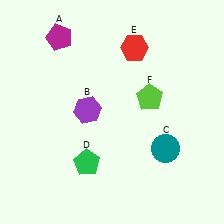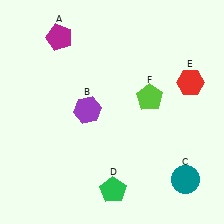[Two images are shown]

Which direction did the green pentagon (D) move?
The green pentagon (D) moved down.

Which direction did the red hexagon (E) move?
The red hexagon (E) moved right.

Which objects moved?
The objects that moved are: the teal circle (C), the green pentagon (D), the red hexagon (E).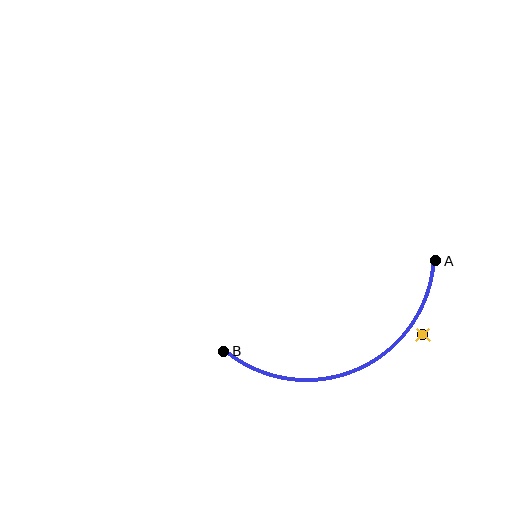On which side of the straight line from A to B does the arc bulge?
The arc bulges below the straight line connecting A and B.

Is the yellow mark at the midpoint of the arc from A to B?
No — the yellow mark does not lie on the arc at all. It sits slightly outside the curve.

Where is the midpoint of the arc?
The arc midpoint is the point on the curve farthest from the straight line joining A and B. It sits below that line.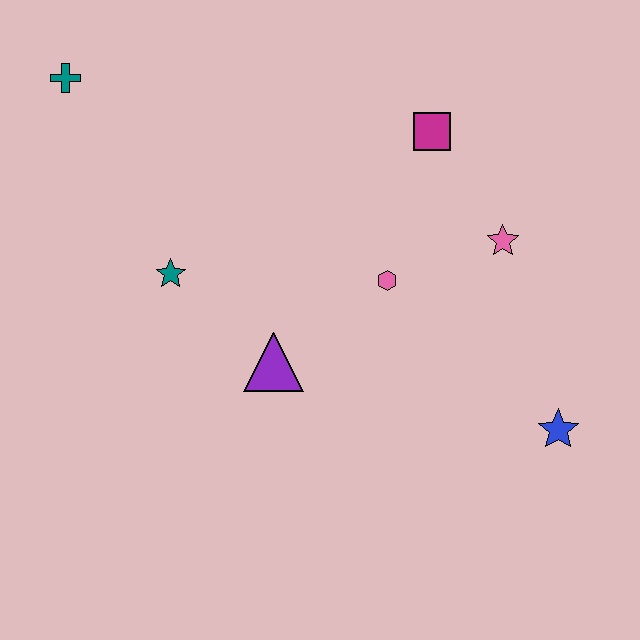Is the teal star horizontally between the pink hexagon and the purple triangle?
No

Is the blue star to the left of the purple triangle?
No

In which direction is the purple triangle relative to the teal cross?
The purple triangle is below the teal cross.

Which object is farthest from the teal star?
The blue star is farthest from the teal star.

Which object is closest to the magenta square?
The pink star is closest to the magenta square.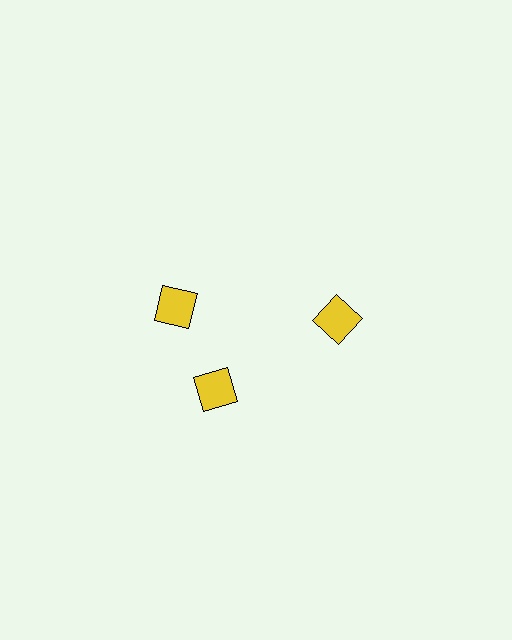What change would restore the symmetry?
The symmetry would be restored by rotating it back into even spacing with its neighbors so that all 3 squares sit at equal angles and equal distance from the center.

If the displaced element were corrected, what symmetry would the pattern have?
It would have 3-fold rotational symmetry — the pattern would map onto itself every 120 degrees.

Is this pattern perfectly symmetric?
No. The 3 yellow squares are arranged in a ring, but one element near the 11 o'clock position is rotated out of alignment along the ring, breaking the 3-fold rotational symmetry.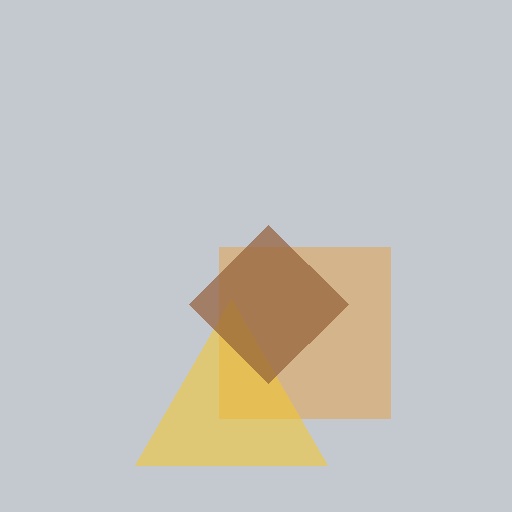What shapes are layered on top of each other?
The layered shapes are: an orange square, a yellow triangle, a brown diamond.